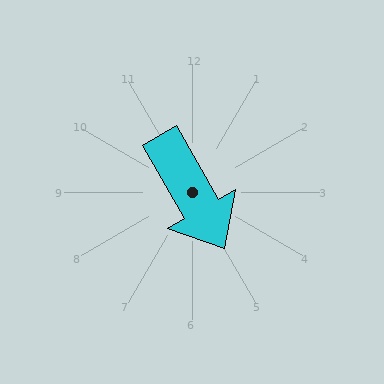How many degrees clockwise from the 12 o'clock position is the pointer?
Approximately 150 degrees.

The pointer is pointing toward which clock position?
Roughly 5 o'clock.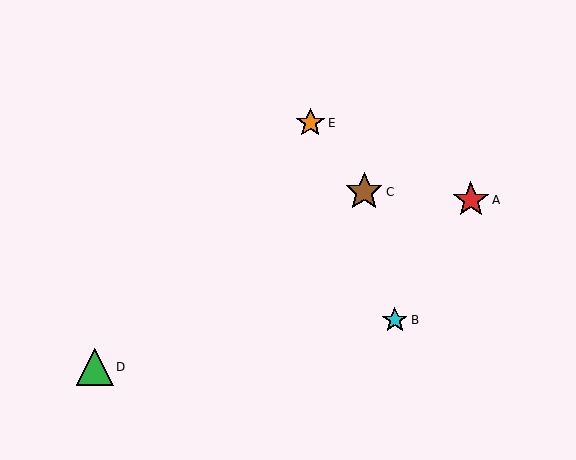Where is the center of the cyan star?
The center of the cyan star is at (395, 320).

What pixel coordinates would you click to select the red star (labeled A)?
Click at (471, 200) to select the red star A.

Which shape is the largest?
The brown star (labeled C) is the largest.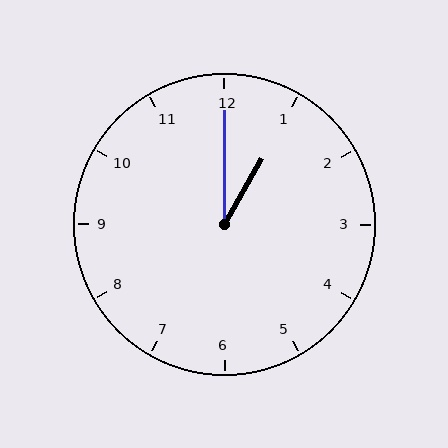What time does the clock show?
1:00.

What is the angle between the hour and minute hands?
Approximately 30 degrees.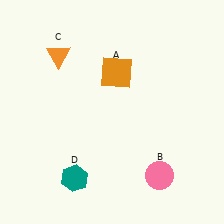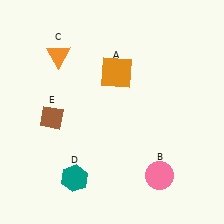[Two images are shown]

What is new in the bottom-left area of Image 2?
A brown diamond (E) was added in the bottom-left area of Image 2.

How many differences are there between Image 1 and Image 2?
There is 1 difference between the two images.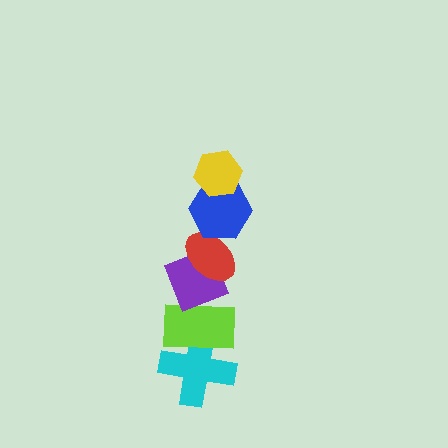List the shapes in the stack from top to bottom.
From top to bottom: the yellow hexagon, the blue hexagon, the red ellipse, the purple diamond, the lime rectangle, the cyan cross.